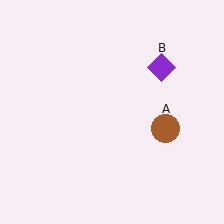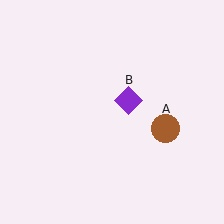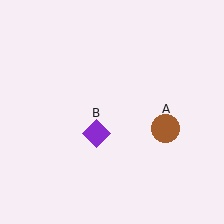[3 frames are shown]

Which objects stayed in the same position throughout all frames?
Brown circle (object A) remained stationary.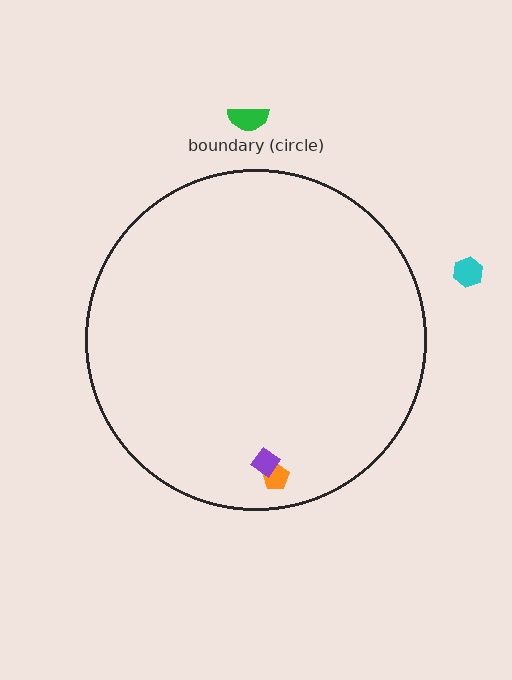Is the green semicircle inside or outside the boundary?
Outside.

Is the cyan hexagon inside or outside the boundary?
Outside.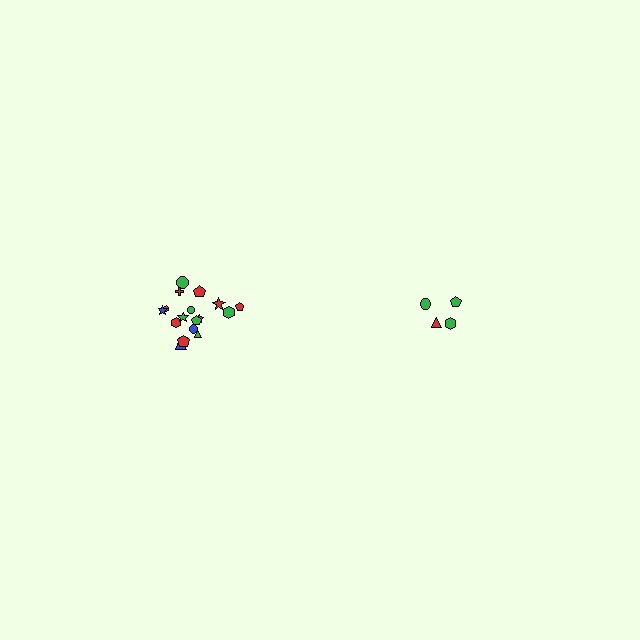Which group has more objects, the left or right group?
The left group.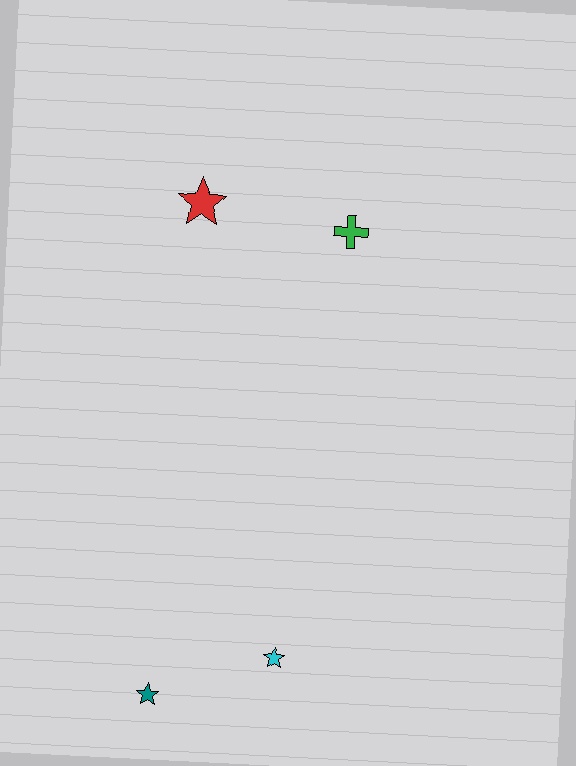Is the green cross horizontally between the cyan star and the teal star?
No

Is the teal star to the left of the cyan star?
Yes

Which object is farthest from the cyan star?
The red star is farthest from the cyan star.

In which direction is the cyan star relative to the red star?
The cyan star is below the red star.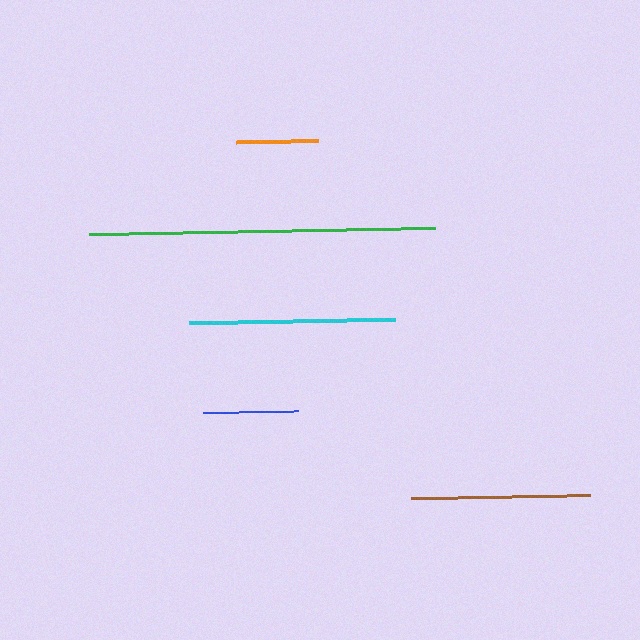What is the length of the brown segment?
The brown segment is approximately 179 pixels long.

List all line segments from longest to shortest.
From longest to shortest: green, cyan, brown, blue, orange.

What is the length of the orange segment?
The orange segment is approximately 82 pixels long.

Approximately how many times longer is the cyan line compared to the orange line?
The cyan line is approximately 2.5 times the length of the orange line.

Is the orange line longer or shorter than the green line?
The green line is longer than the orange line.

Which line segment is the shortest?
The orange line is the shortest at approximately 82 pixels.